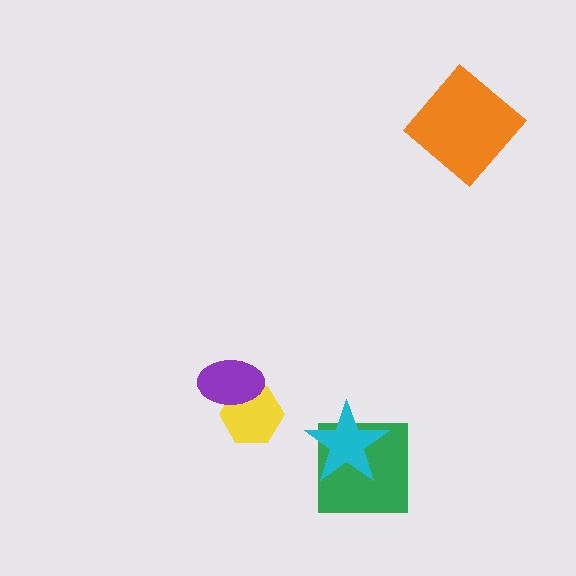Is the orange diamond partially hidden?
No, no other shape covers it.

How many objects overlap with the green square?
1 object overlaps with the green square.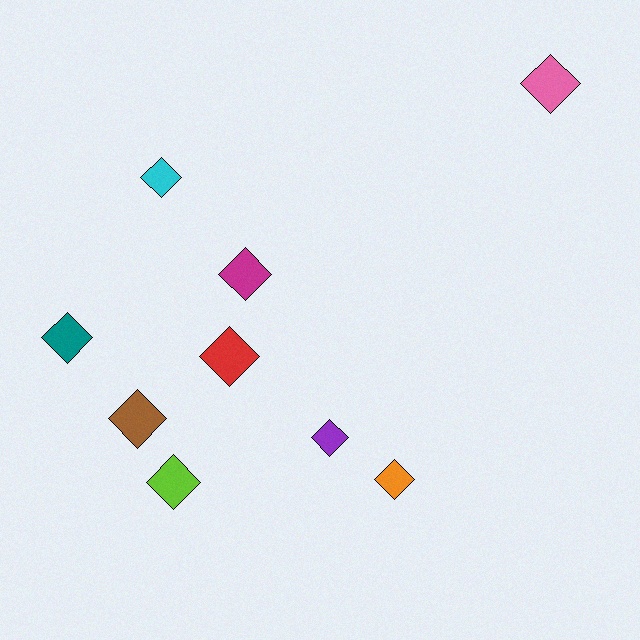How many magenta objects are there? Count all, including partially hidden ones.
There is 1 magenta object.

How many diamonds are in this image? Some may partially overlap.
There are 9 diamonds.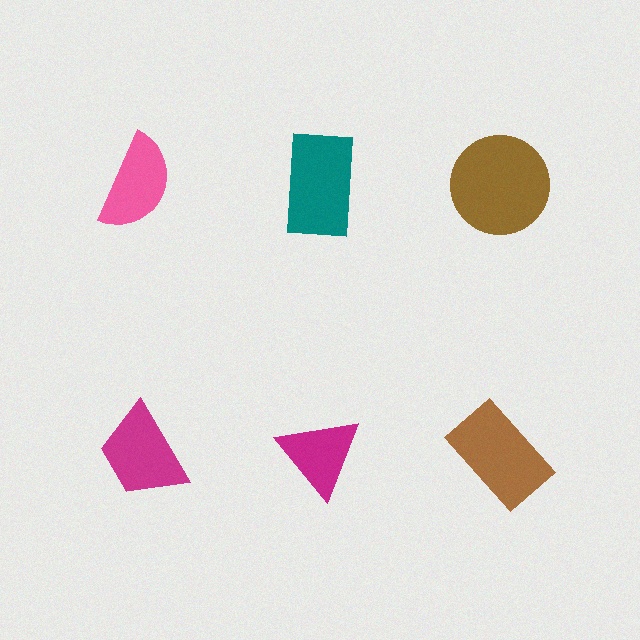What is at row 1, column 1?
A pink semicircle.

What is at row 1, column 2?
A teal rectangle.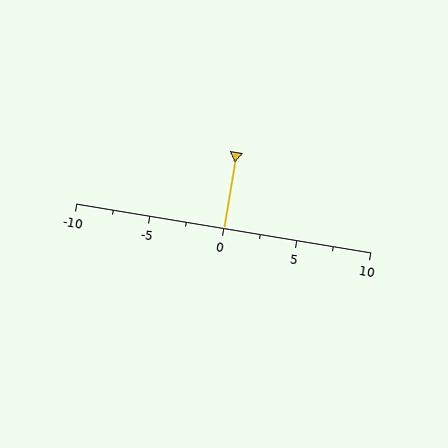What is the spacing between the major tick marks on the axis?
The major ticks are spaced 5 apart.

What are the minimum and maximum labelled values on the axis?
The axis runs from -10 to 10.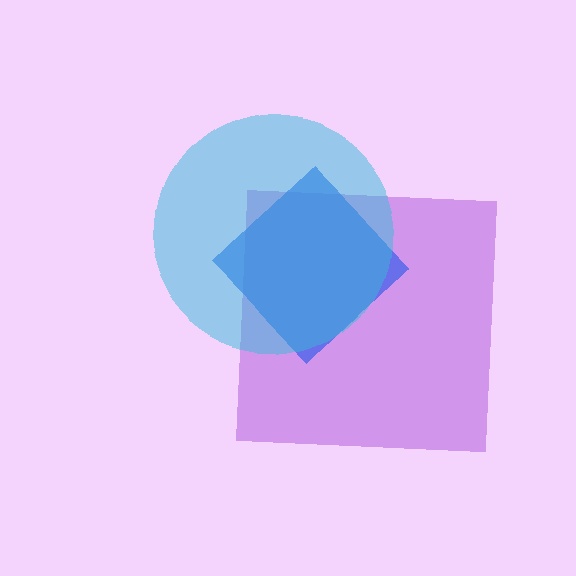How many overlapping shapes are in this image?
There are 3 overlapping shapes in the image.